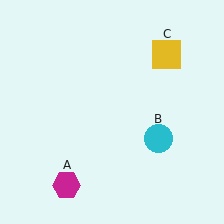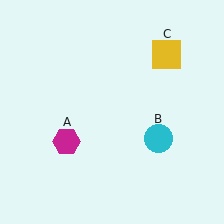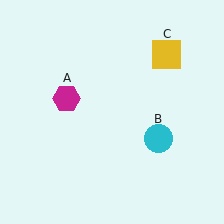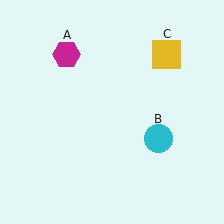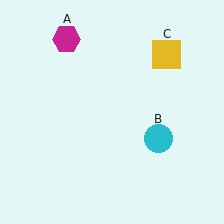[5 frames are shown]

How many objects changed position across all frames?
1 object changed position: magenta hexagon (object A).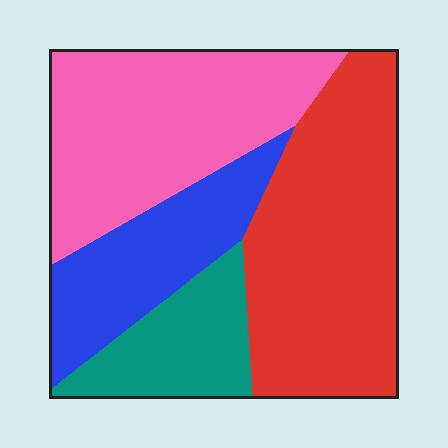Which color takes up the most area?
Red, at roughly 35%.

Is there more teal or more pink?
Pink.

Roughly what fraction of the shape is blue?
Blue takes up about one sixth (1/6) of the shape.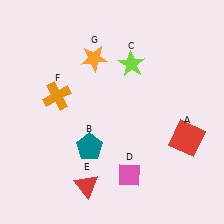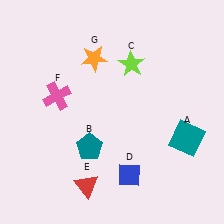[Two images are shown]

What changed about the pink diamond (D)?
In Image 1, D is pink. In Image 2, it changed to blue.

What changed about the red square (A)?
In Image 1, A is red. In Image 2, it changed to teal.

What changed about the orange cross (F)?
In Image 1, F is orange. In Image 2, it changed to pink.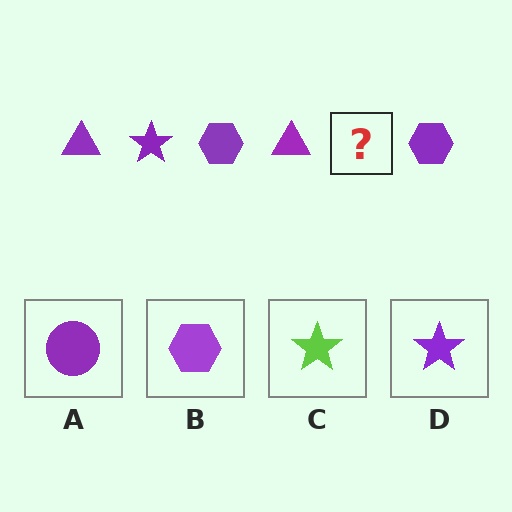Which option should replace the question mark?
Option D.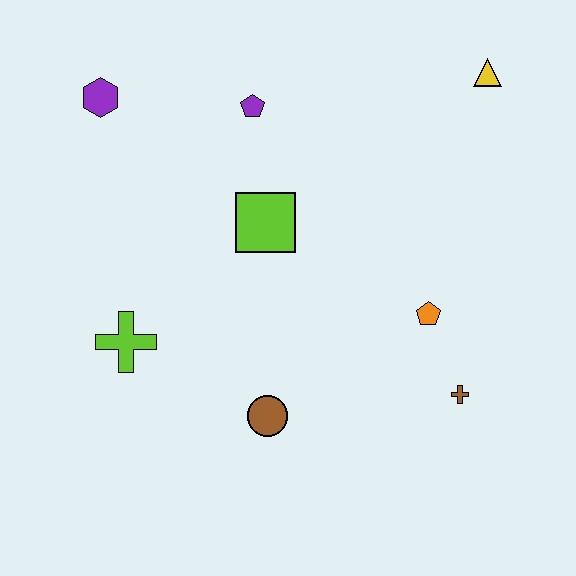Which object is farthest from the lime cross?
The yellow triangle is farthest from the lime cross.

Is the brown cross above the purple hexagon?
No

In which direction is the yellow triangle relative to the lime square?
The yellow triangle is to the right of the lime square.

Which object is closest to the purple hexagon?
The purple pentagon is closest to the purple hexagon.